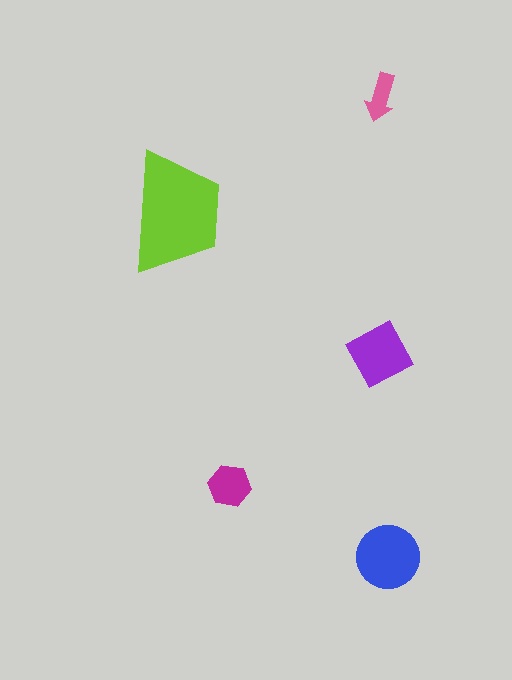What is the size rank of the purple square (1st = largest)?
3rd.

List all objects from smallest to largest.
The pink arrow, the magenta hexagon, the purple square, the blue circle, the lime trapezoid.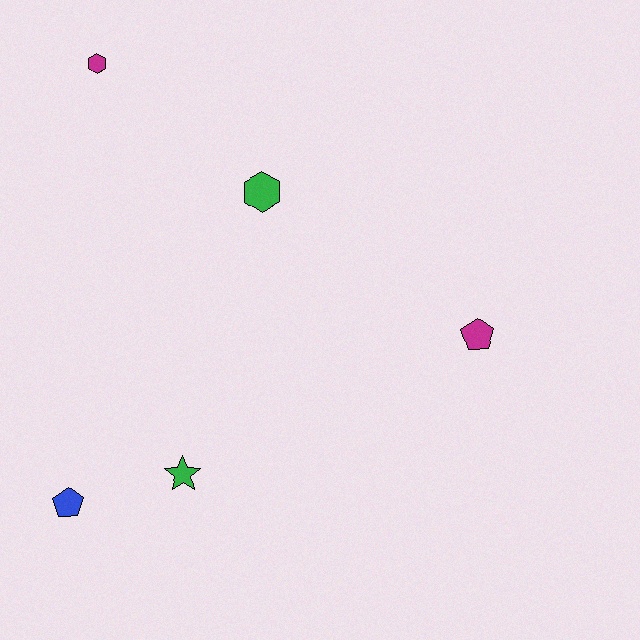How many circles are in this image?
There are no circles.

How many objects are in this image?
There are 5 objects.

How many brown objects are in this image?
There are no brown objects.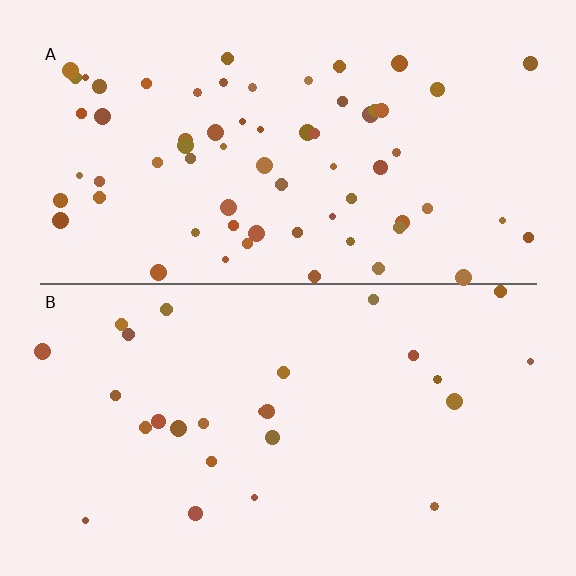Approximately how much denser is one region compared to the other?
Approximately 2.5× — region A over region B.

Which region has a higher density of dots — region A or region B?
A (the top).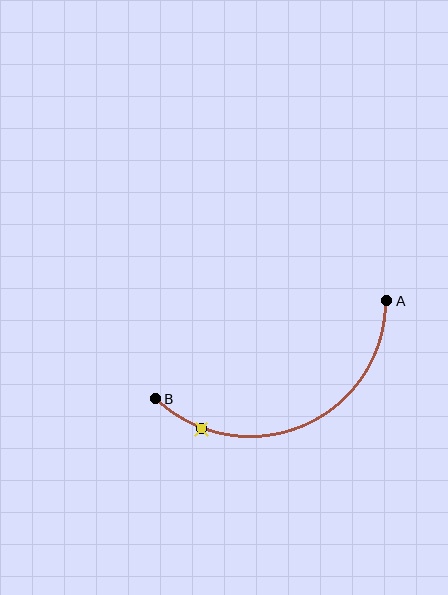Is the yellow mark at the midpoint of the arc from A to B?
No. The yellow mark lies on the arc but is closer to endpoint B. The arc midpoint would be at the point on the curve equidistant along the arc from both A and B.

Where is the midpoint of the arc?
The arc midpoint is the point on the curve farthest from the straight line joining A and B. It sits below that line.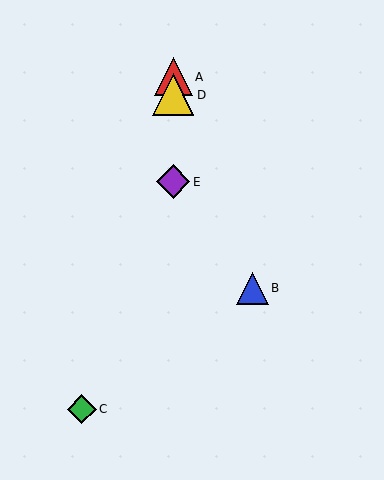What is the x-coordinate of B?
Object B is at x≈252.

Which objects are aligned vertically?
Objects A, D, E are aligned vertically.